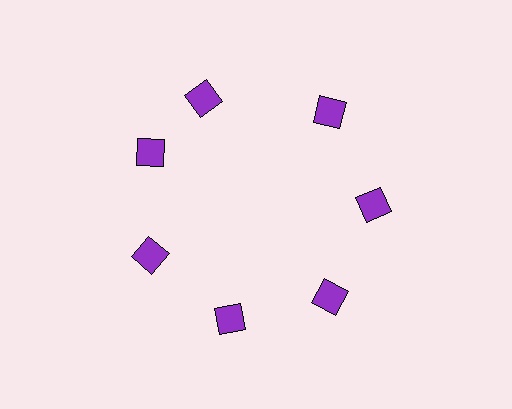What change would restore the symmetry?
The symmetry would be restored by rotating it back into even spacing with its neighbors so that all 7 diamonds sit at equal angles and equal distance from the center.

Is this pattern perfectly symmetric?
No. The 7 purple diamonds are arranged in a ring, but one element near the 12 o'clock position is rotated out of alignment along the ring, breaking the 7-fold rotational symmetry.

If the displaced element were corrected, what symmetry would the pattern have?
It would have 7-fold rotational symmetry — the pattern would map onto itself every 51 degrees.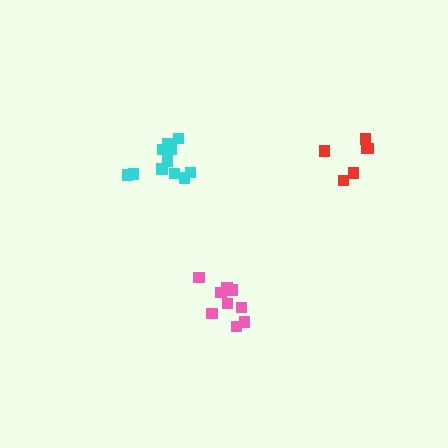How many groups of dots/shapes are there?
There are 3 groups.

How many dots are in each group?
Group 1: 9 dots, Group 2: 11 dots, Group 3: 6 dots (26 total).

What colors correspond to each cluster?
The clusters are colored: pink, cyan, red.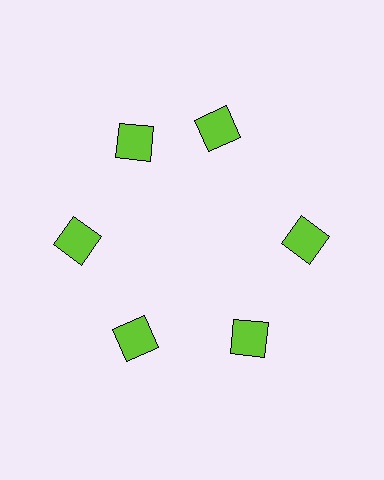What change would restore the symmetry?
The symmetry would be restored by rotating it back into even spacing with its neighbors so that all 6 squares sit at equal angles and equal distance from the center.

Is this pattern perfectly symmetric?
No. The 6 lime squares are arranged in a ring, but one element near the 1 o'clock position is rotated out of alignment along the ring, breaking the 6-fold rotational symmetry.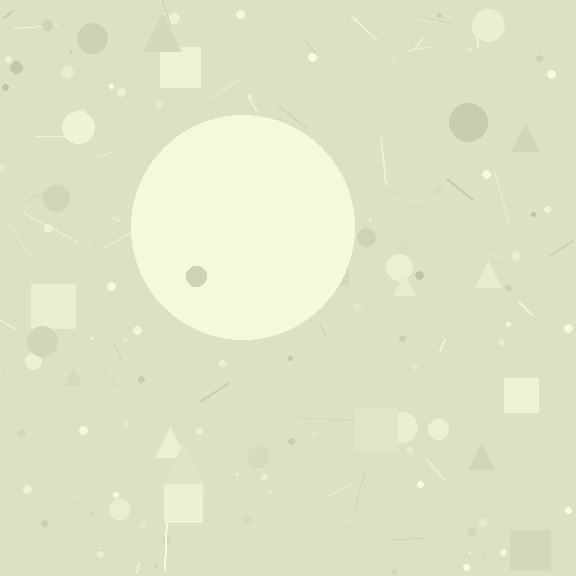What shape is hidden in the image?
A circle is hidden in the image.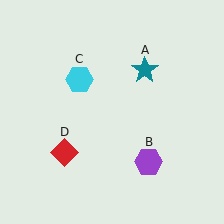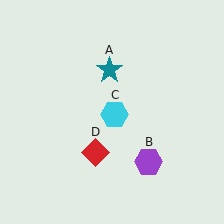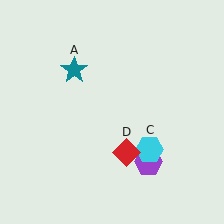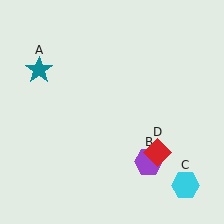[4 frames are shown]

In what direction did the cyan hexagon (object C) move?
The cyan hexagon (object C) moved down and to the right.